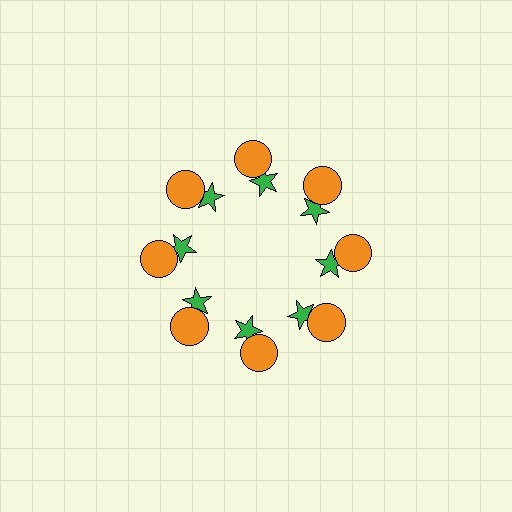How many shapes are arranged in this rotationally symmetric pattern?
There are 16 shapes, arranged in 8 groups of 2.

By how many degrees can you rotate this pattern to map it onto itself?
The pattern maps onto itself every 45 degrees of rotation.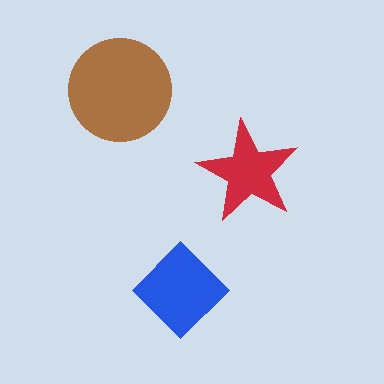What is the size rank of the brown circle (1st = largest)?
1st.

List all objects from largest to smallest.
The brown circle, the blue diamond, the red star.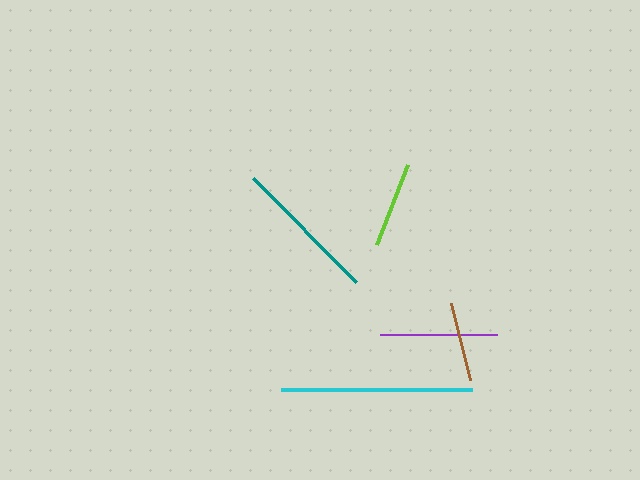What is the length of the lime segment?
The lime segment is approximately 86 pixels long.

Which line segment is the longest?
The cyan line is the longest at approximately 190 pixels.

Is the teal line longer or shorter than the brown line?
The teal line is longer than the brown line.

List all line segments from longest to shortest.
From longest to shortest: cyan, teal, purple, lime, brown.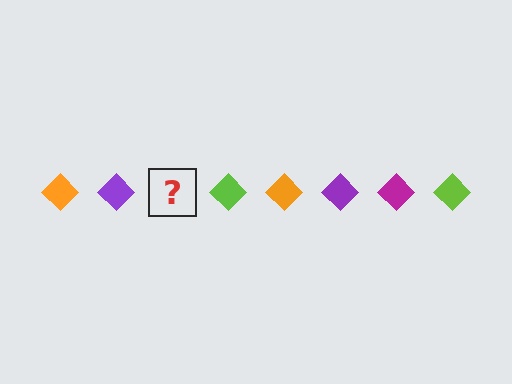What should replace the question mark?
The question mark should be replaced with a magenta diamond.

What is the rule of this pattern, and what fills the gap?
The rule is that the pattern cycles through orange, purple, magenta, lime diamonds. The gap should be filled with a magenta diamond.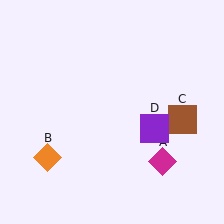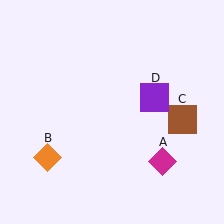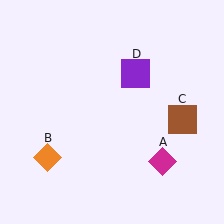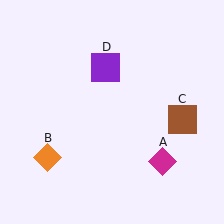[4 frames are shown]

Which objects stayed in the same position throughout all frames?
Magenta diamond (object A) and orange diamond (object B) and brown square (object C) remained stationary.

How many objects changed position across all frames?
1 object changed position: purple square (object D).